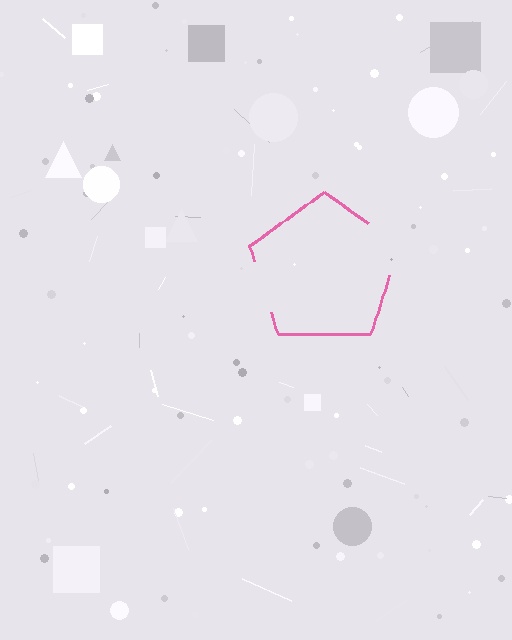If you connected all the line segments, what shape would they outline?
They would outline a pentagon.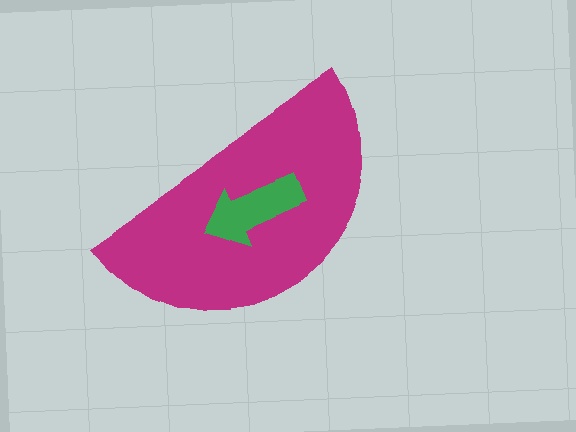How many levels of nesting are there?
2.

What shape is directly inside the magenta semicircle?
The green arrow.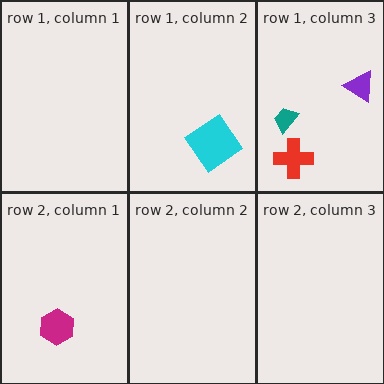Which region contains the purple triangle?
The row 1, column 3 region.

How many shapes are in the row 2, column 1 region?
1.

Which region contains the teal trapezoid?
The row 1, column 3 region.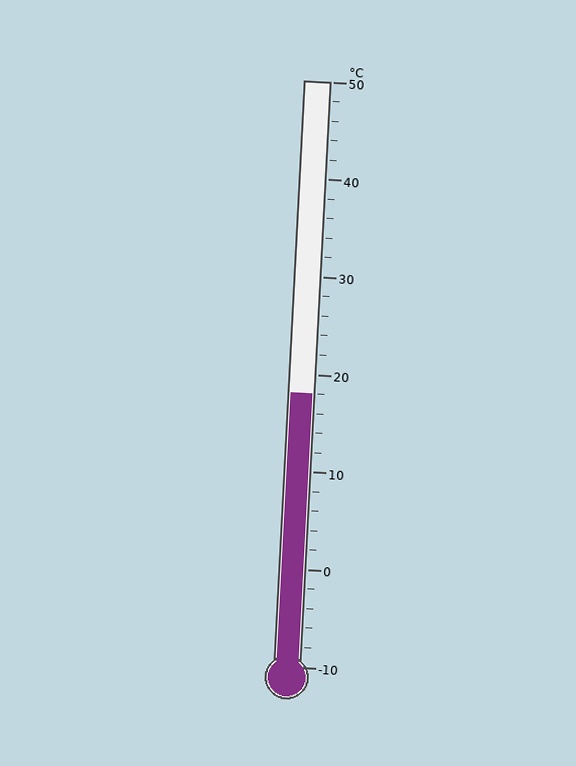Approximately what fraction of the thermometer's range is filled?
The thermometer is filled to approximately 45% of its range.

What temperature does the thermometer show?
The thermometer shows approximately 18°C.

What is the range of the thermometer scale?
The thermometer scale ranges from -10°C to 50°C.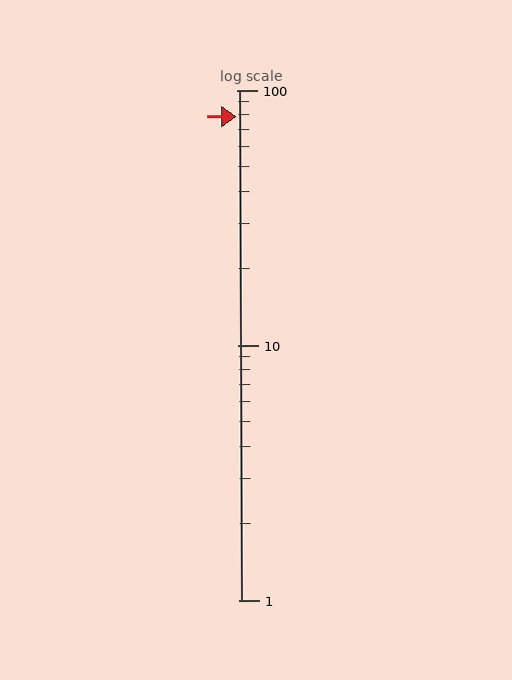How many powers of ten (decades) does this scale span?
The scale spans 2 decades, from 1 to 100.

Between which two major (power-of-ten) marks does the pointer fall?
The pointer is between 10 and 100.